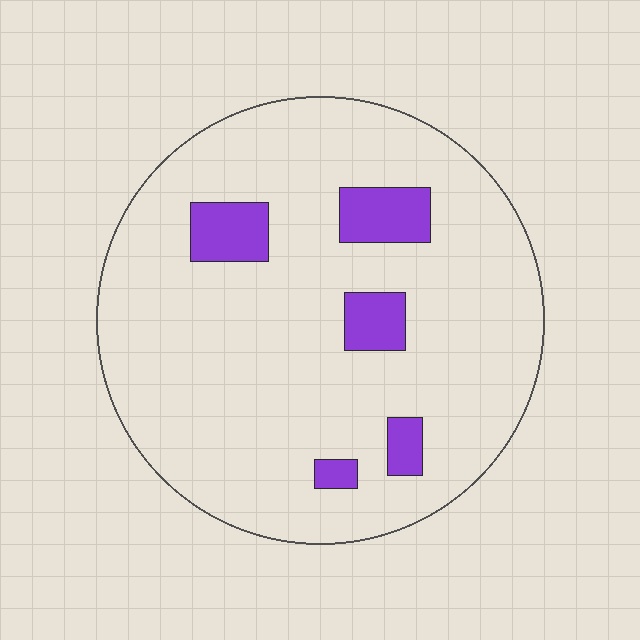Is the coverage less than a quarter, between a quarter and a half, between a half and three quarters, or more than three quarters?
Less than a quarter.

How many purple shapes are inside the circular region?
5.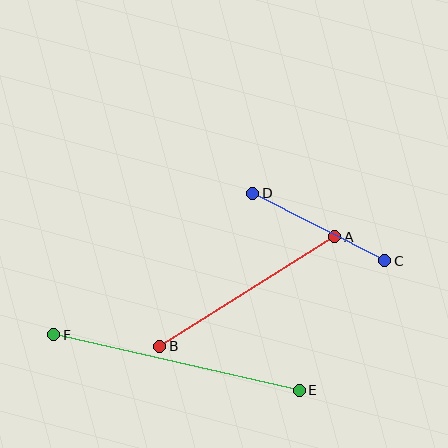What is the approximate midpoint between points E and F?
The midpoint is at approximately (176, 362) pixels.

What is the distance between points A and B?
The distance is approximately 206 pixels.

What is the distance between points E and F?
The distance is approximately 251 pixels.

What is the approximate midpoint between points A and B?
The midpoint is at approximately (247, 292) pixels.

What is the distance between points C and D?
The distance is approximately 148 pixels.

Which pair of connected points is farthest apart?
Points E and F are farthest apart.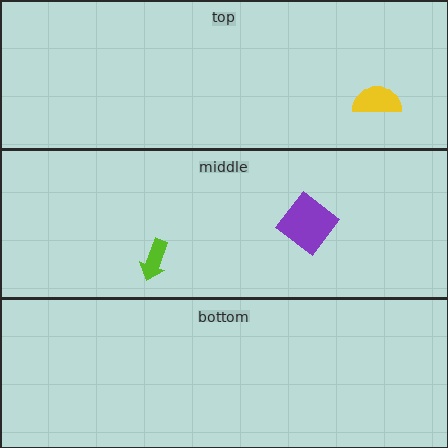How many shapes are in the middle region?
2.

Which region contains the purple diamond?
The middle region.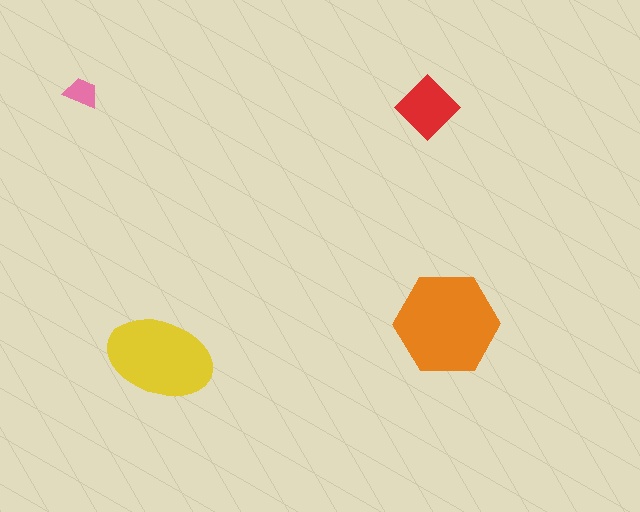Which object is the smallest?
The pink trapezoid.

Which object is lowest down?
The yellow ellipse is bottommost.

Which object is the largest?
The orange hexagon.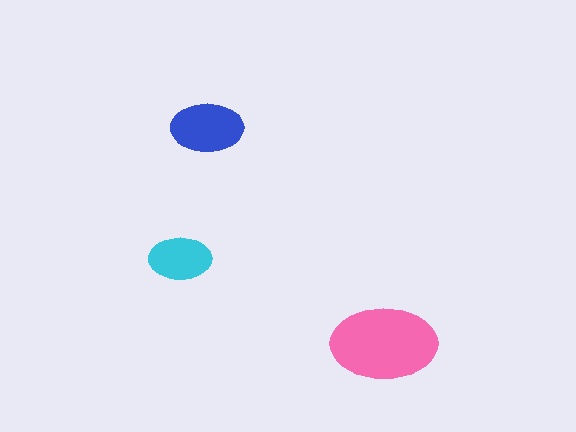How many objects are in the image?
There are 3 objects in the image.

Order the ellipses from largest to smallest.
the pink one, the blue one, the cyan one.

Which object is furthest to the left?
The cyan ellipse is leftmost.